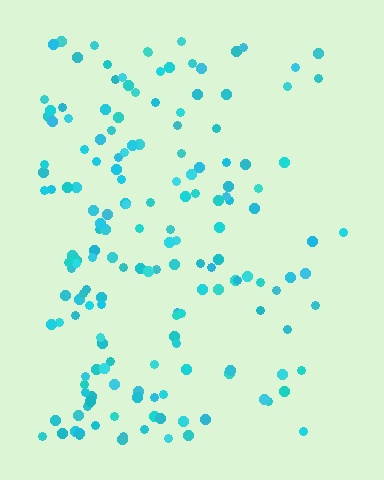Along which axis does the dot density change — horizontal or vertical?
Horizontal.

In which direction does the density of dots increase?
From right to left, with the left side densest.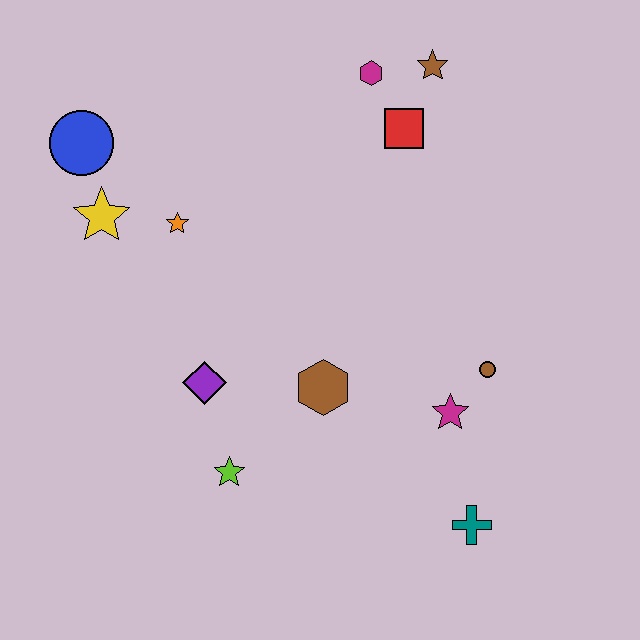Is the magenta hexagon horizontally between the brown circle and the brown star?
No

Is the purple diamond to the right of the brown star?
No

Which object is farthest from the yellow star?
The teal cross is farthest from the yellow star.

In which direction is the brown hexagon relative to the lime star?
The brown hexagon is to the right of the lime star.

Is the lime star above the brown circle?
No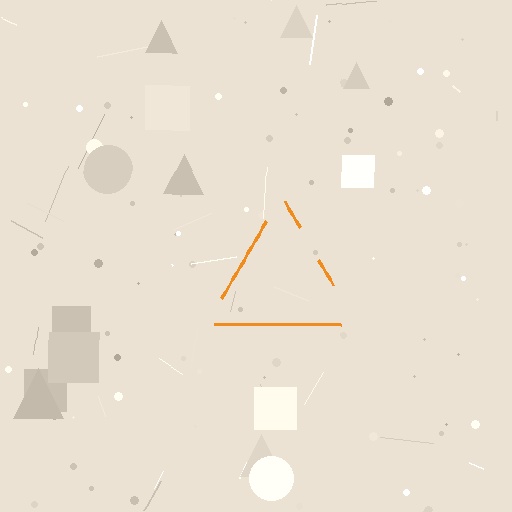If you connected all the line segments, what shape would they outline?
They would outline a triangle.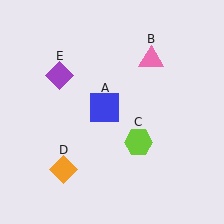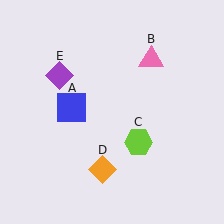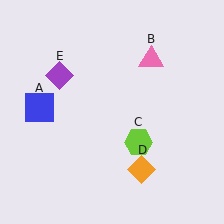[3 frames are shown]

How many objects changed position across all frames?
2 objects changed position: blue square (object A), orange diamond (object D).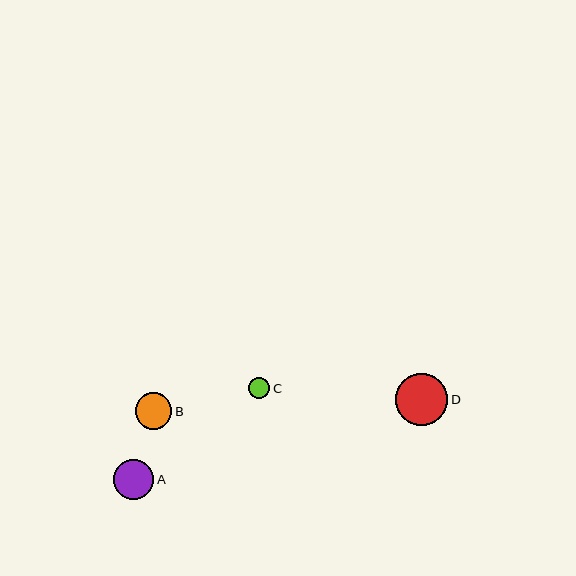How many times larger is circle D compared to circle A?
Circle D is approximately 1.3 times the size of circle A.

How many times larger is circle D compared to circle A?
Circle D is approximately 1.3 times the size of circle A.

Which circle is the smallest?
Circle C is the smallest with a size of approximately 21 pixels.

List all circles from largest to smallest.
From largest to smallest: D, A, B, C.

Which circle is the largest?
Circle D is the largest with a size of approximately 52 pixels.